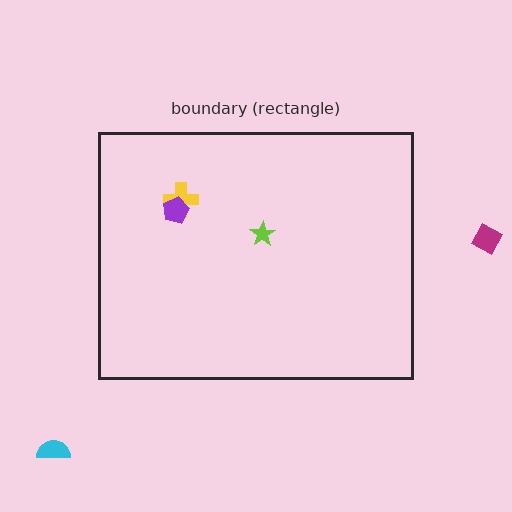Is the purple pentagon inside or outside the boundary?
Inside.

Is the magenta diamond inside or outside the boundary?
Outside.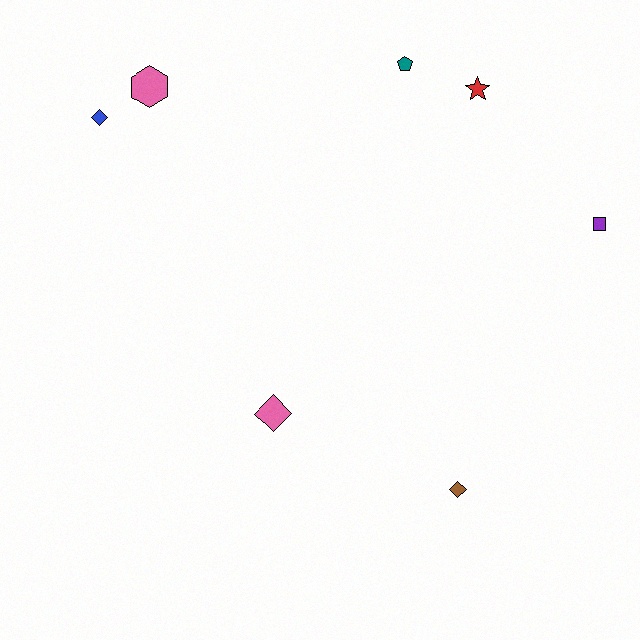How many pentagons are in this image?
There is 1 pentagon.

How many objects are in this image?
There are 7 objects.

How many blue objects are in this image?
There is 1 blue object.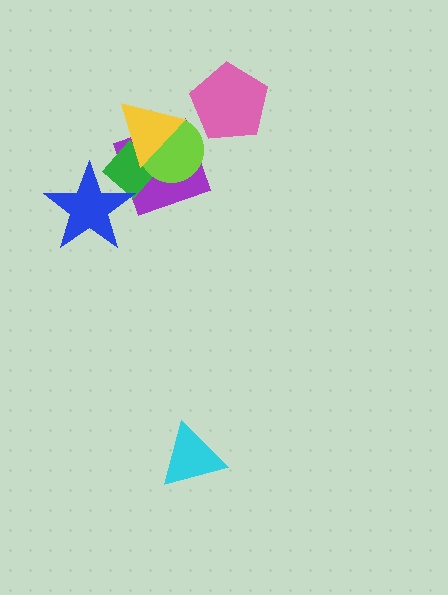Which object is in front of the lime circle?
The yellow triangle is in front of the lime circle.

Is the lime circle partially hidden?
Yes, it is partially covered by another shape.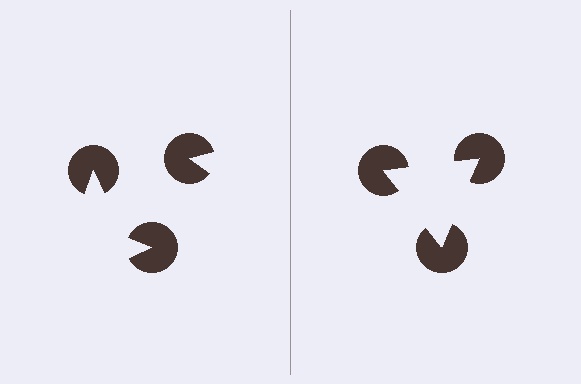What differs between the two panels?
The pac-man discs are positioned identically on both sides; only the wedge orientations differ. On the right they align to a triangle; on the left they are misaligned.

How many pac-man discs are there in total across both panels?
6 — 3 on each side.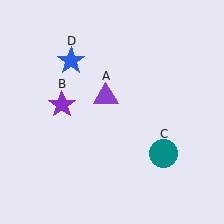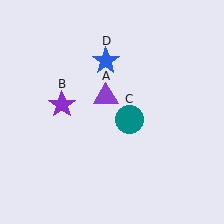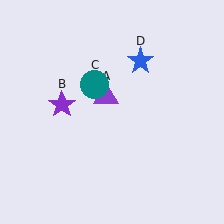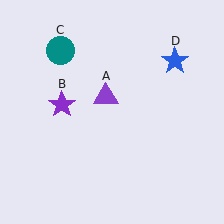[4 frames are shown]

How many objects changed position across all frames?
2 objects changed position: teal circle (object C), blue star (object D).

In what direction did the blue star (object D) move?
The blue star (object D) moved right.